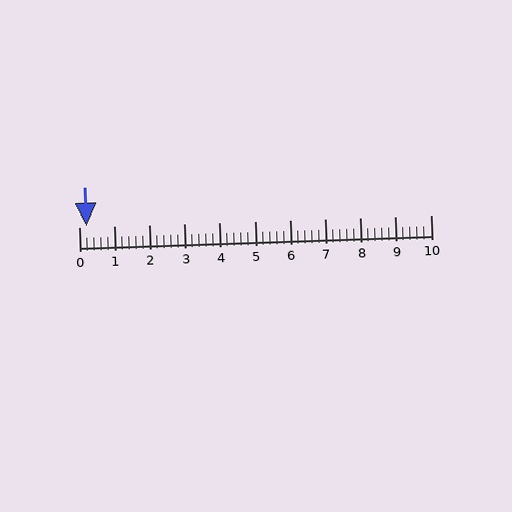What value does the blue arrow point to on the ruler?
The blue arrow points to approximately 0.2.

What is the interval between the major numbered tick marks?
The major tick marks are spaced 1 units apart.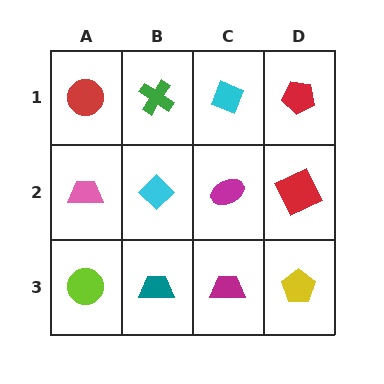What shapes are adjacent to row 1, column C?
A magenta ellipse (row 2, column C), a green cross (row 1, column B), a red pentagon (row 1, column D).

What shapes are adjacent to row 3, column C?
A magenta ellipse (row 2, column C), a teal trapezoid (row 3, column B), a yellow pentagon (row 3, column D).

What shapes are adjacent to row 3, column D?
A red square (row 2, column D), a magenta trapezoid (row 3, column C).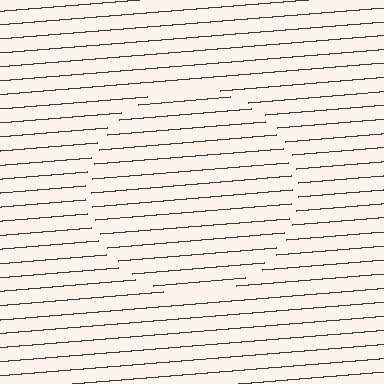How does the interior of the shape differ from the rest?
The interior of the shape contains the same grating, shifted by half a period — the contour is defined by the phase discontinuity where line-ends from the inner and outer gratings abut.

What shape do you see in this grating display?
An illusory circle. The interior of the shape contains the same grating, shifted by half a period — the contour is defined by the phase discontinuity where line-ends from the inner and outer gratings abut.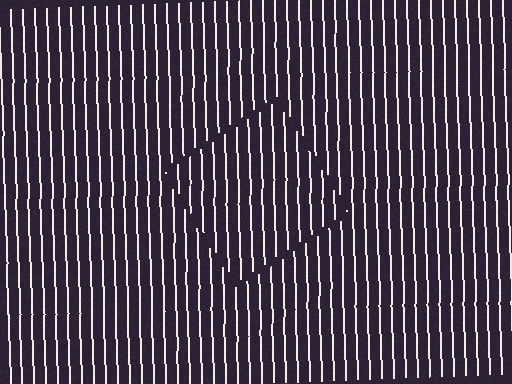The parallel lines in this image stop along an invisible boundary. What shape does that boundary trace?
An illusory square. The interior of the shape contains the same grating, shifted by half a period — the contour is defined by the phase discontinuity where line-ends from the inner and outer gratings abut.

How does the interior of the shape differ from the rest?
The interior of the shape contains the same grating, shifted by half a period — the contour is defined by the phase discontinuity where line-ends from the inner and outer gratings abut.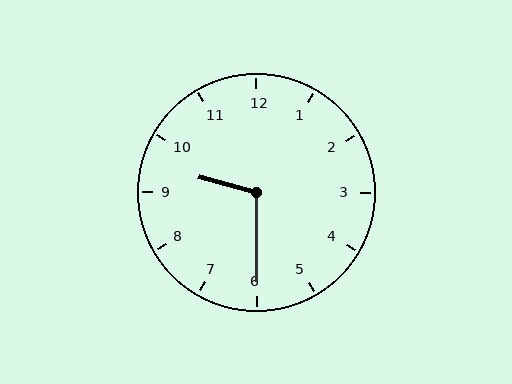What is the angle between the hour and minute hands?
Approximately 105 degrees.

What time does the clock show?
9:30.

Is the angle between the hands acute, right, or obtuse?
It is obtuse.